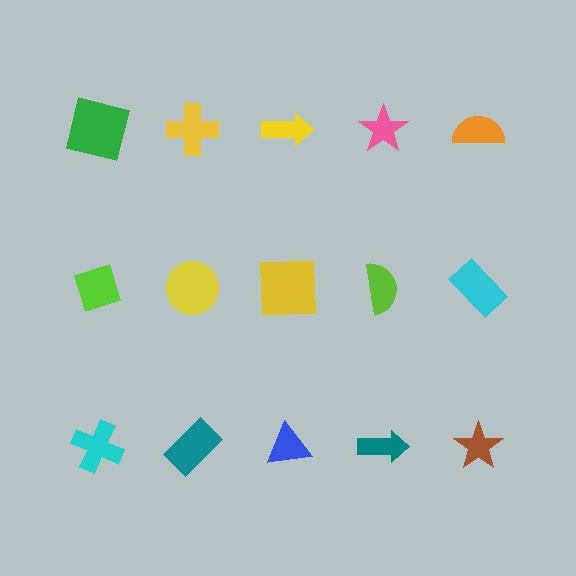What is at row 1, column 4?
A pink star.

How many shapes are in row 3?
5 shapes.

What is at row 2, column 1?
A lime diamond.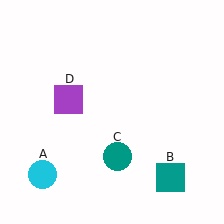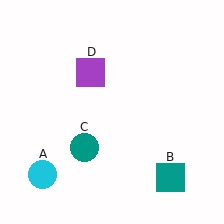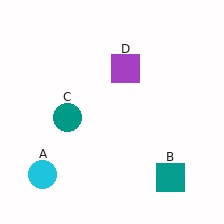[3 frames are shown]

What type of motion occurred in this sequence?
The teal circle (object C), purple square (object D) rotated clockwise around the center of the scene.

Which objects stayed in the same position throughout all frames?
Cyan circle (object A) and teal square (object B) remained stationary.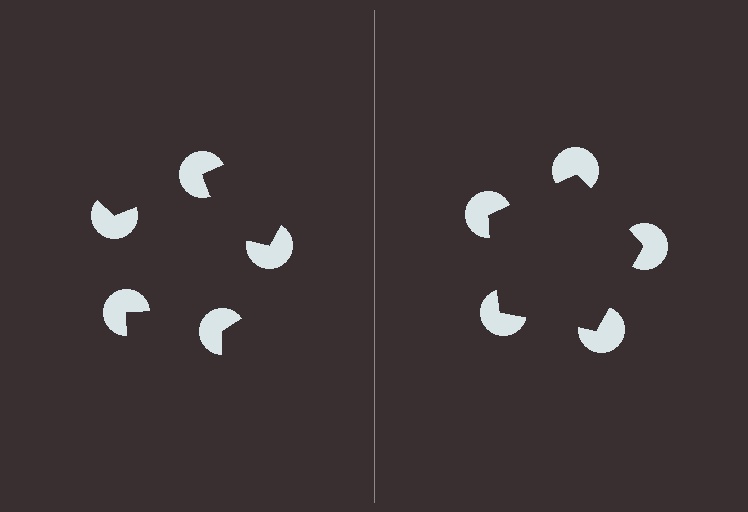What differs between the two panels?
The pac-man discs are positioned identically on both sides; only the wedge orientations differ. On the right they align to a pentagon; on the left they are misaligned.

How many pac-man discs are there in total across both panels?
10 — 5 on each side.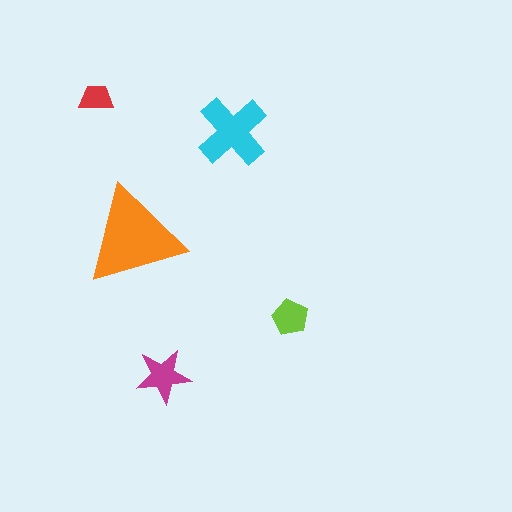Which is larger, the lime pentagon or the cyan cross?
The cyan cross.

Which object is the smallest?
The red trapezoid.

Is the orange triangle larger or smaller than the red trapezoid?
Larger.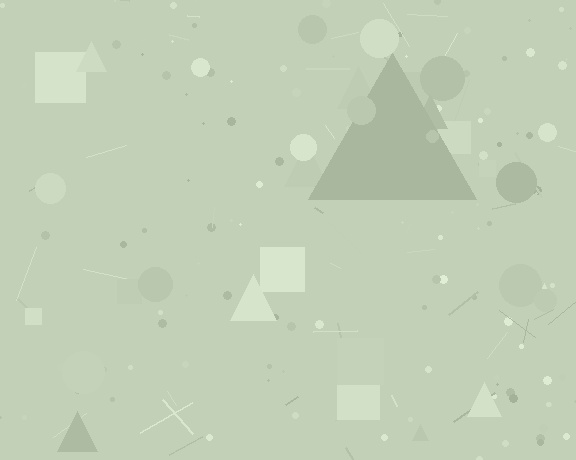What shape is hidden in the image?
A triangle is hidden in the image.